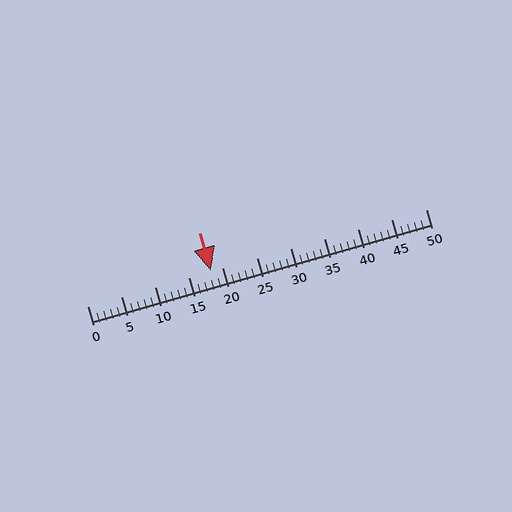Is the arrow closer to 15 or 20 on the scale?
The arrow is closer to 20.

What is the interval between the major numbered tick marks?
The major tick marks are spaced 5 units apart.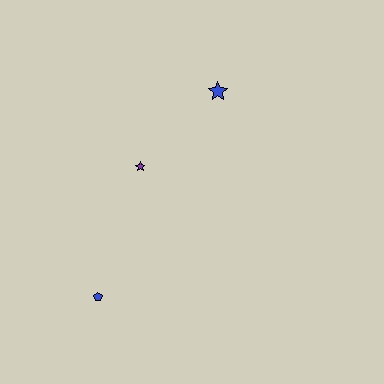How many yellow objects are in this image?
There are no yellow objects.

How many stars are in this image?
There are 2 stars.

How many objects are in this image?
There are 3 objects.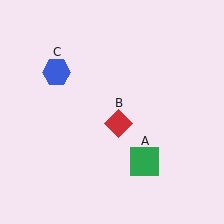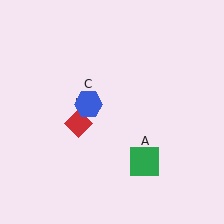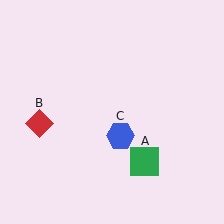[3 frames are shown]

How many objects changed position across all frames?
2 objects changed position: red diamond (object B), blue hexagon (object C).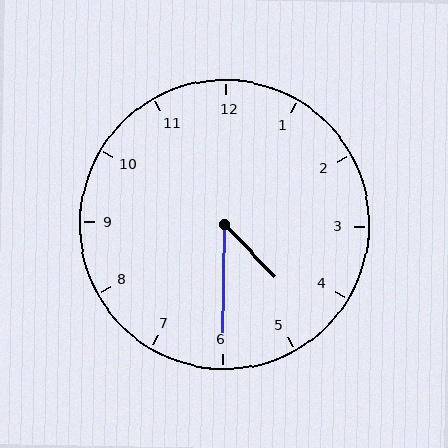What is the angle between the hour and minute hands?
Approximately 45 degrees.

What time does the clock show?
4:30.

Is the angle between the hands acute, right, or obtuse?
It is acute.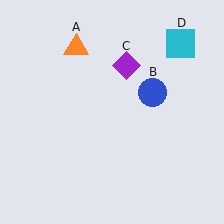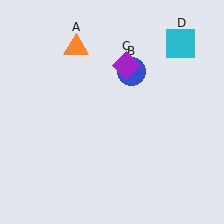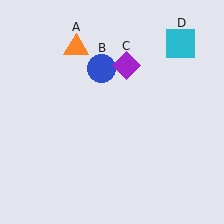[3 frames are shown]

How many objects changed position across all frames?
1 object changed position: blue circle (object B).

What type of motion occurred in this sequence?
The blue circle (object B) rotated counterclockwise around the center of the scene.